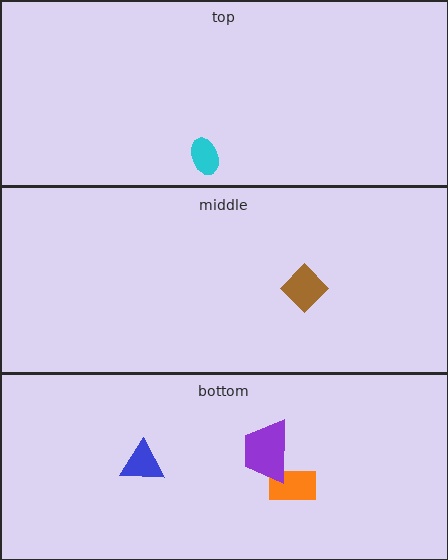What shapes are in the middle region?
The brown diamond.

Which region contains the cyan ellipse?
The top region.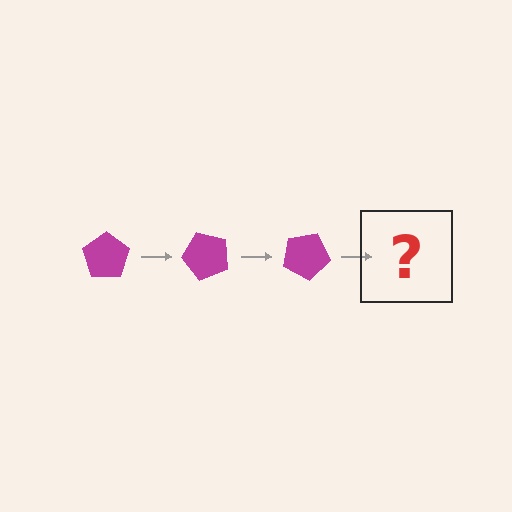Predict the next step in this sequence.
The next step is a magenta pentagon rotated 150 degrees.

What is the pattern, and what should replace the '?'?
The pattern is that the pentagon rotates 50 degrees each step. The '?' should be a magenta pentagon rotated 150 degrees.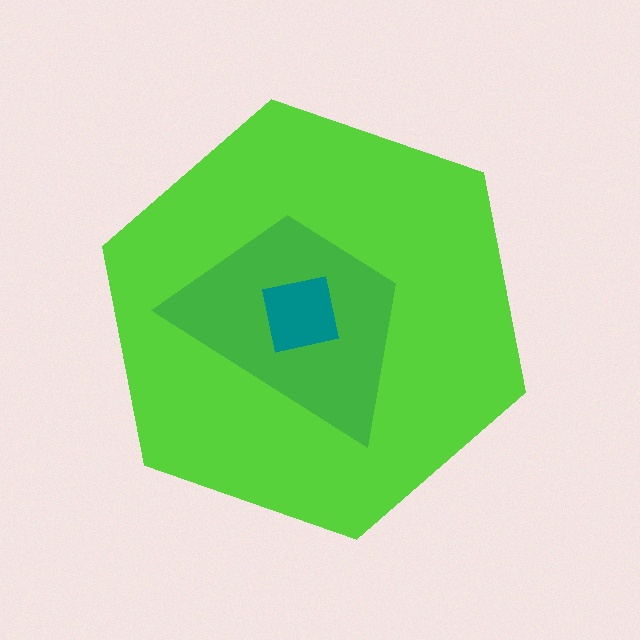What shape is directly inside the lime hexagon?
The green trapezoid.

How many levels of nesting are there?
3.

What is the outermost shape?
The lime hexagon.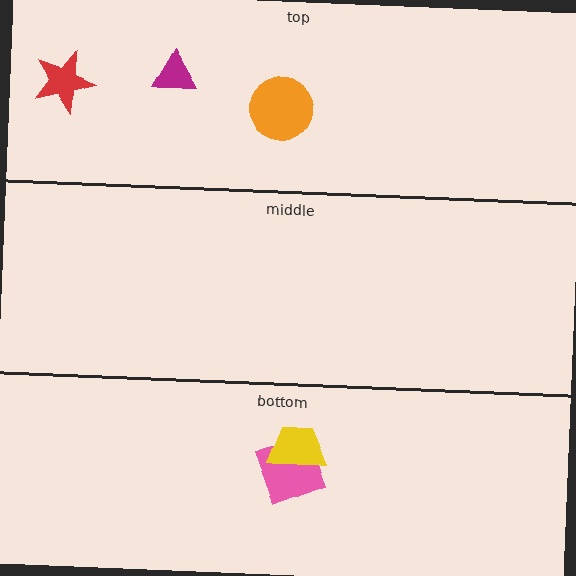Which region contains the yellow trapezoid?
The bottom region.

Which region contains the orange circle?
The top region.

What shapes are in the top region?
The red star, the magenta triangle, the orange circle.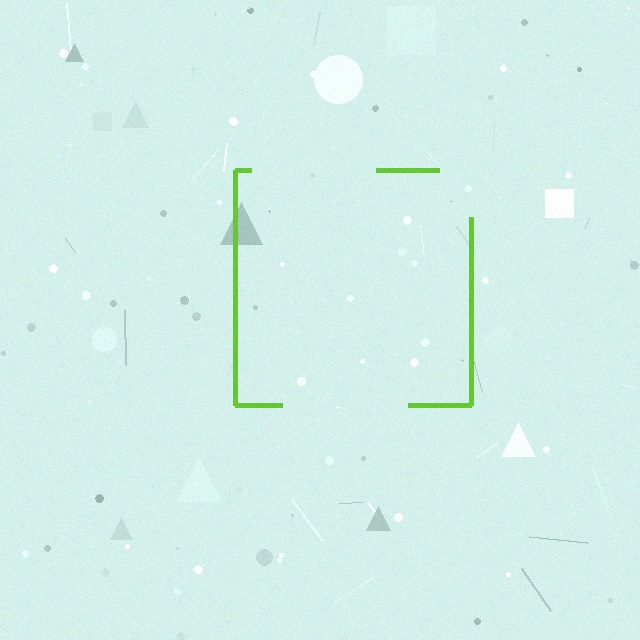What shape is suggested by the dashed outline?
The dashed outline suggests a square.